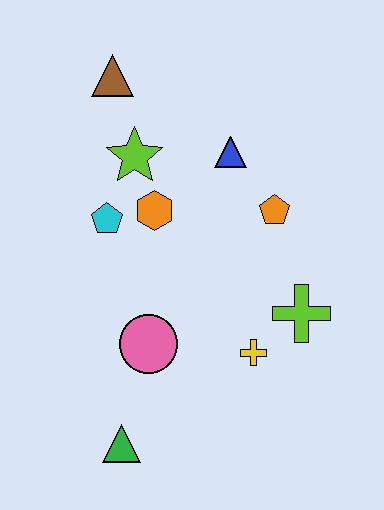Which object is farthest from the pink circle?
The brown triangle is farthest from the pink circle.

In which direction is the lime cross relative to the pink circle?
The lime cross is to the right of the pink circle.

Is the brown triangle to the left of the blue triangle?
Yes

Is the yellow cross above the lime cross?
No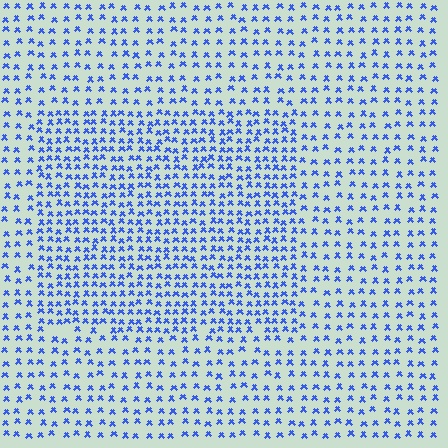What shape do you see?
I see a rectangle.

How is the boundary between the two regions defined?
The boundary is defined by a change in element density (approximately 1.7x ratio). All elements are the same color, size, and shape.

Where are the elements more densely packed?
The elements are more densely packed inside the rectangle boundary.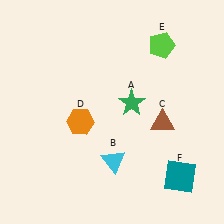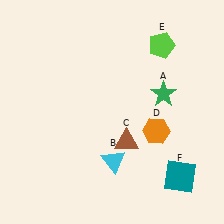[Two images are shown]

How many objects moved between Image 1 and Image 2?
3 objects moved between the two images.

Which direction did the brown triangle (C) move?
The brown triangle (C) moved left.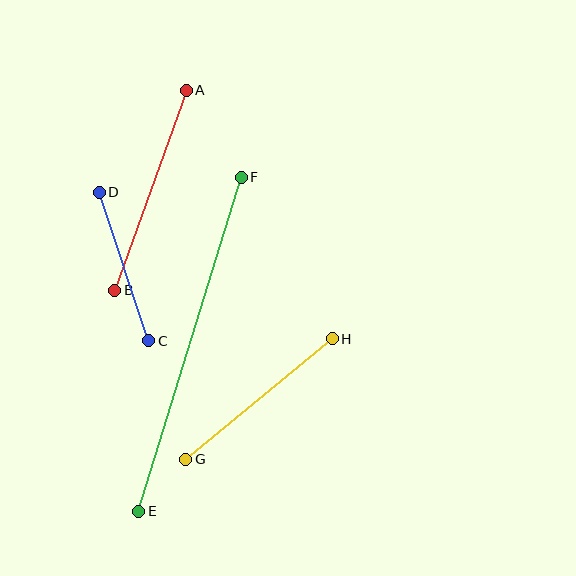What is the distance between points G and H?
The distance is approximately 190 pixels.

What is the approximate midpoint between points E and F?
The midpoint is at approximately (190, 344) pixels.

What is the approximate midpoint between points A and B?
The midpoint is at approximately (151, 190) pixels.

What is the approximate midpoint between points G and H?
The midpoint is at approximately (259, 399) pixels.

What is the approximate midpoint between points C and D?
The midpoint is at approximately (124, 266) pixels.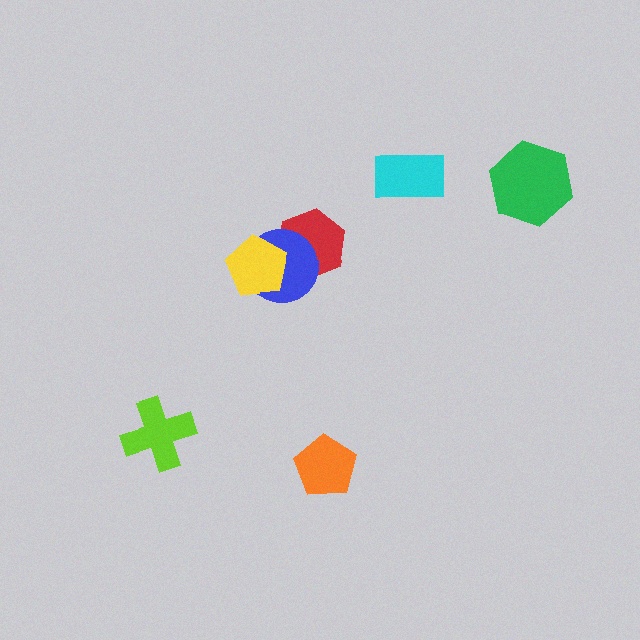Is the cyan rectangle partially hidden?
No, no other shape covers it.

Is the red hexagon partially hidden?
Yes, it is partially covered by another shape.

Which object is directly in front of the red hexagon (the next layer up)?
The blue circle is directly in front of the red hexagon.